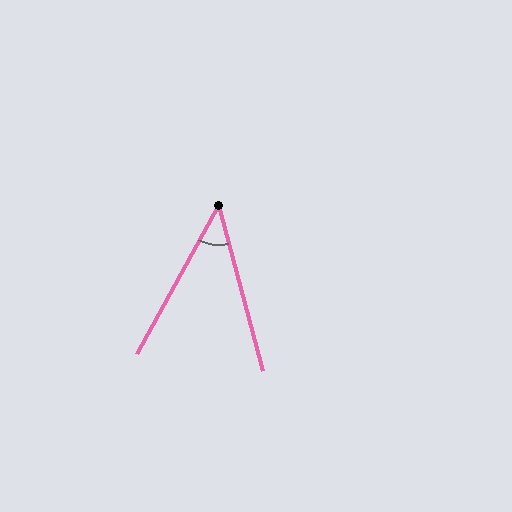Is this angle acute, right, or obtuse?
It is acute.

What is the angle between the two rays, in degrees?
Approximately 44 degrees.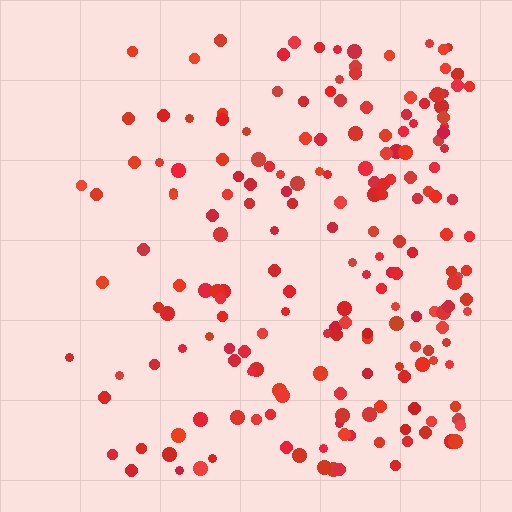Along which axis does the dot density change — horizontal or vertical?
Horizontal.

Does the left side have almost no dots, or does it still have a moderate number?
Still a moderate number, just noticeably fewer than the right.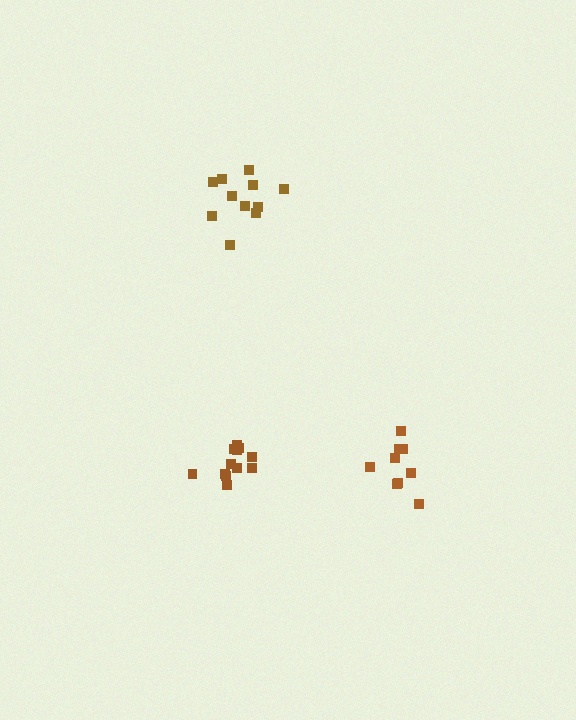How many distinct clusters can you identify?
There are 3 distinct clusters.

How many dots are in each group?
Group 1: 12 dots, Group 2: 9 dots, Group 3: 11 dots (32 total).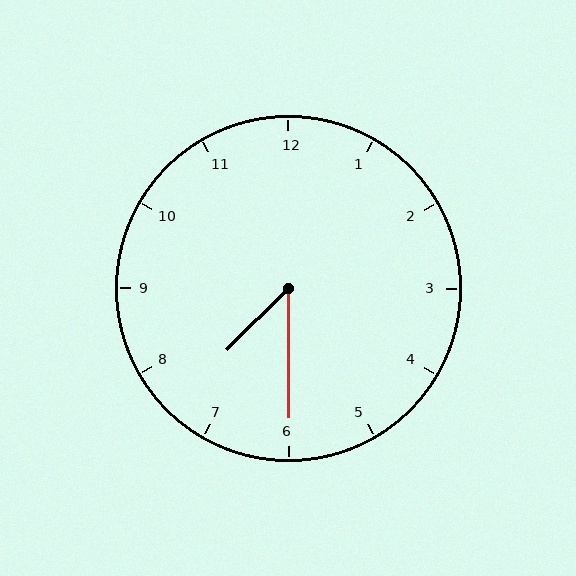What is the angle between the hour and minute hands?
Approximately 45 degrees.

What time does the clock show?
7:30.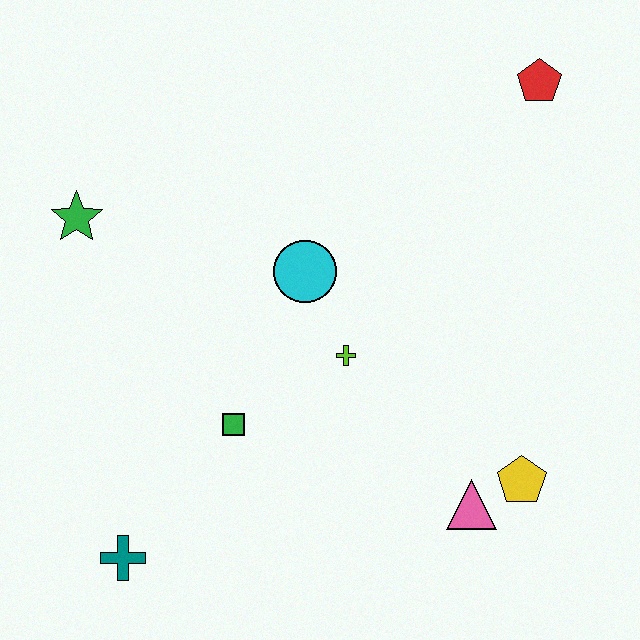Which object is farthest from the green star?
The yellow pentagon is farthest from the green star.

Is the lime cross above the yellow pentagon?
Yes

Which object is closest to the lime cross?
The cyan circle is closest to the lime cross.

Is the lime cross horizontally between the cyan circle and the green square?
No